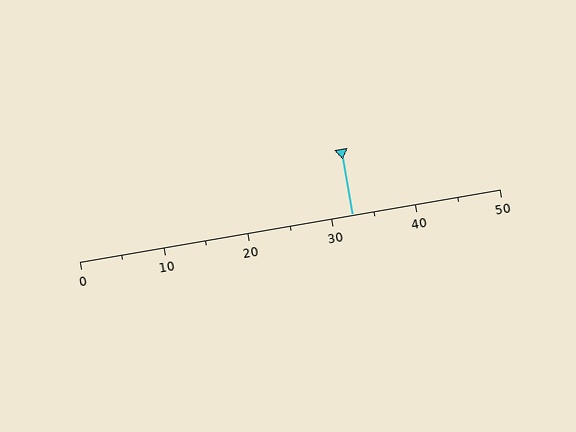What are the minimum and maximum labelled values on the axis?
The axis runs from 0 to 50.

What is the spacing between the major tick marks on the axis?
The major ticks are spaced 10 apart.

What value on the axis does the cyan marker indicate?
The marker indicates approximately 32.5.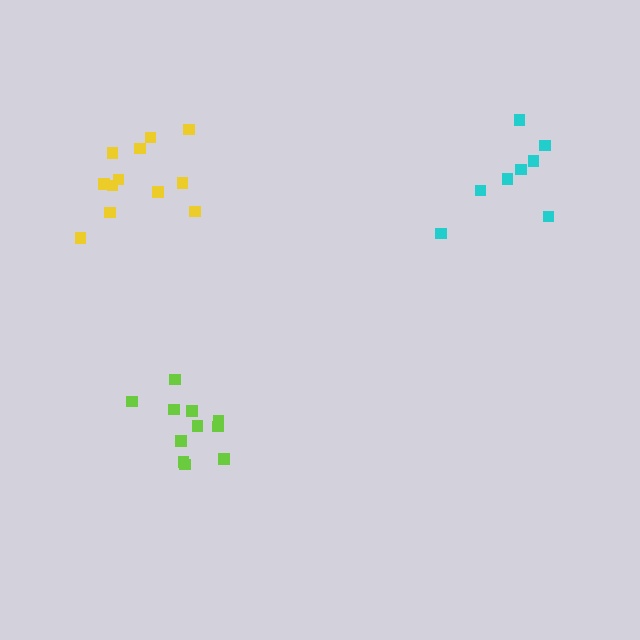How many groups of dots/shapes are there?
There are 3 groups.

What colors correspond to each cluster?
The clusters are colored: yellow, lime, cyan.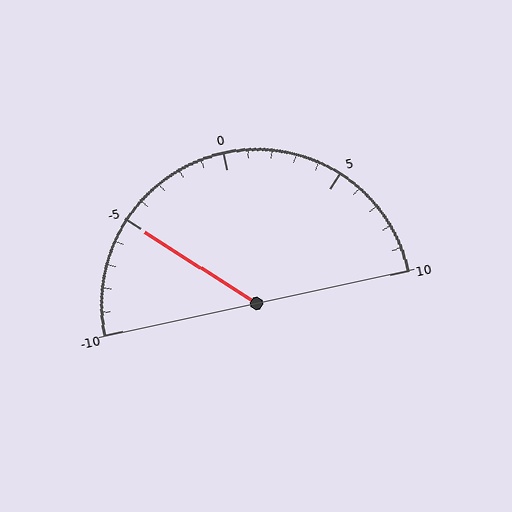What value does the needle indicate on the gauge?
The needle indicates approximately -5.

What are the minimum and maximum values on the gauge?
The gauge ranges from -10 to 10.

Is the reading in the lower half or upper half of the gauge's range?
The reading is in the lower half of the range (-10 to 10).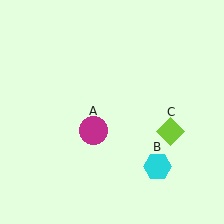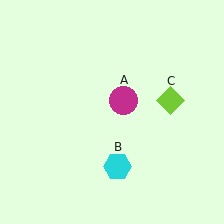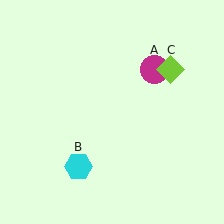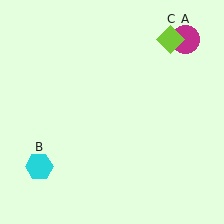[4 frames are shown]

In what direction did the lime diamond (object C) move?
The lime diamond (object C) moved up.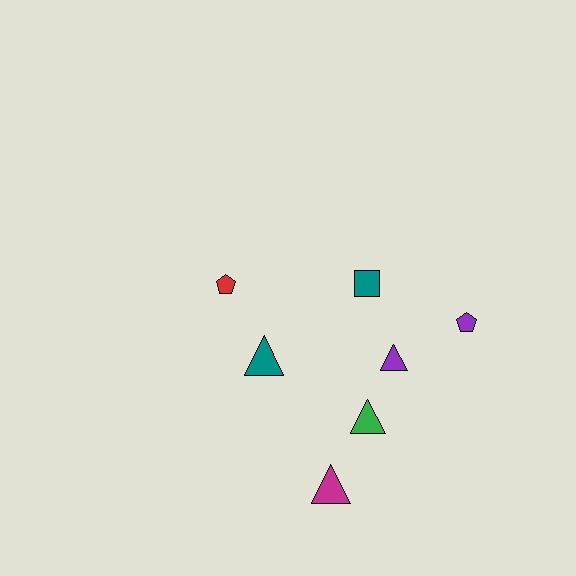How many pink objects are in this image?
There are no pink objects.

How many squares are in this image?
There is 1 square.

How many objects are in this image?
There are 7 objects.